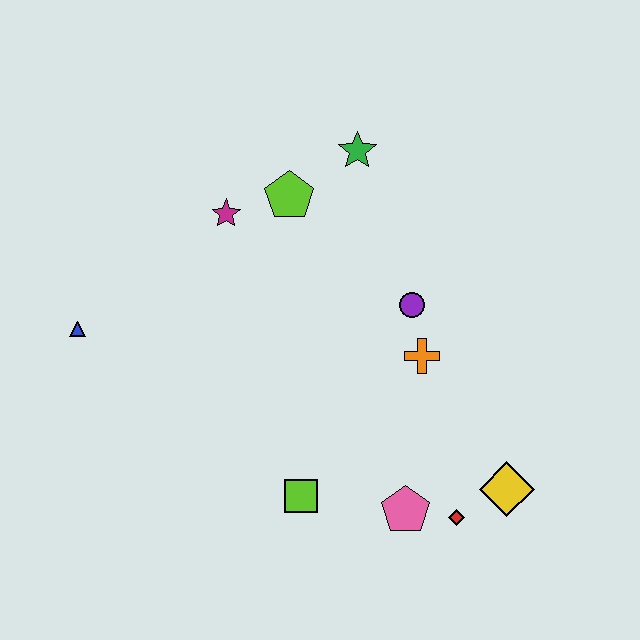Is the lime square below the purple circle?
Yes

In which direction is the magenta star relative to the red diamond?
The magenta star is above the red diamond.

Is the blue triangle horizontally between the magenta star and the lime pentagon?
No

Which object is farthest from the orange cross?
The blue triangle is farthest from the orange cross.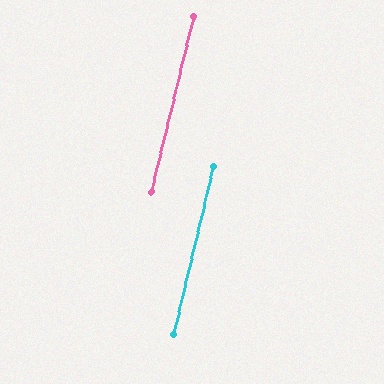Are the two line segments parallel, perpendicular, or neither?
Parallel — their directions differ by only 0.1°.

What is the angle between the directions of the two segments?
Approximately 0 degrees.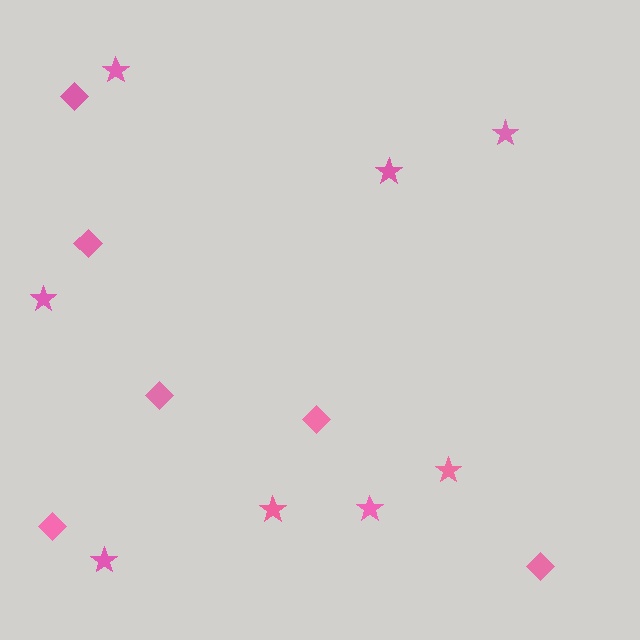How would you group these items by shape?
There are 2 groups: one group of stars (8) and one group of diamonds (6).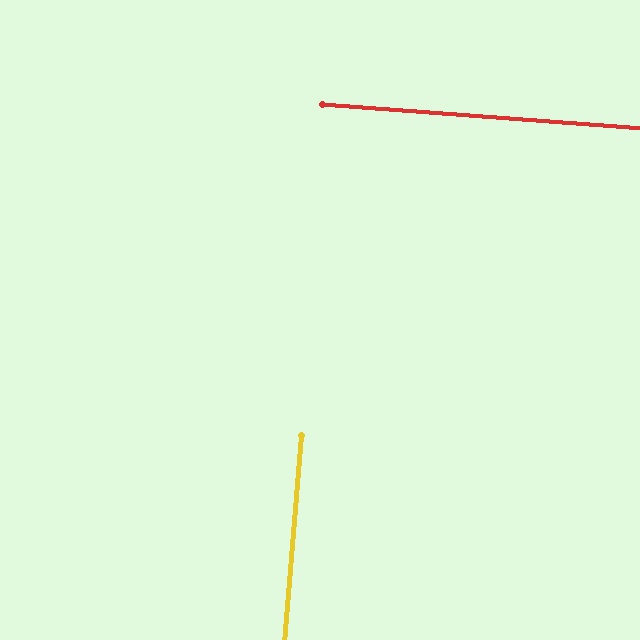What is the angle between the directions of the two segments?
Approximately 89 degrees.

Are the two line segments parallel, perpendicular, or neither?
Perpendicular — they meet at approximately 89°.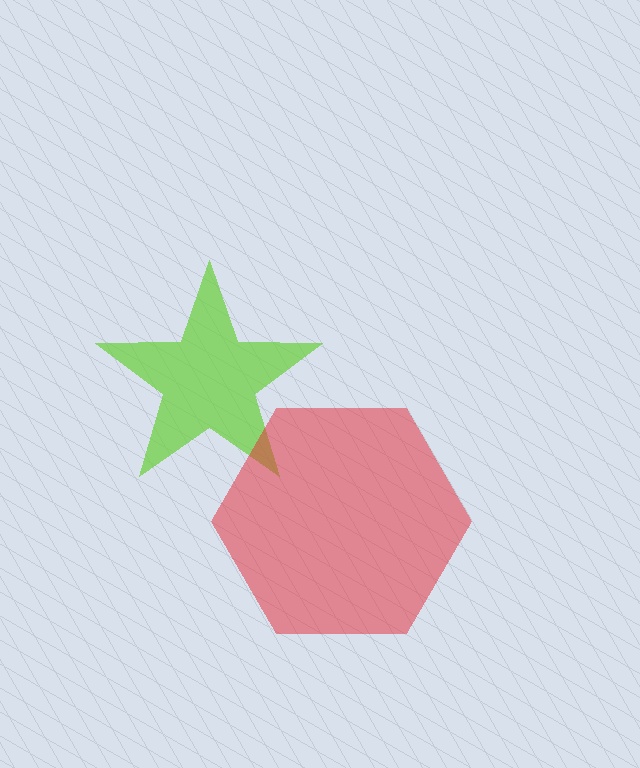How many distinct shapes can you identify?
There are 2 distinct shapes: a lime star, a red hexagon.